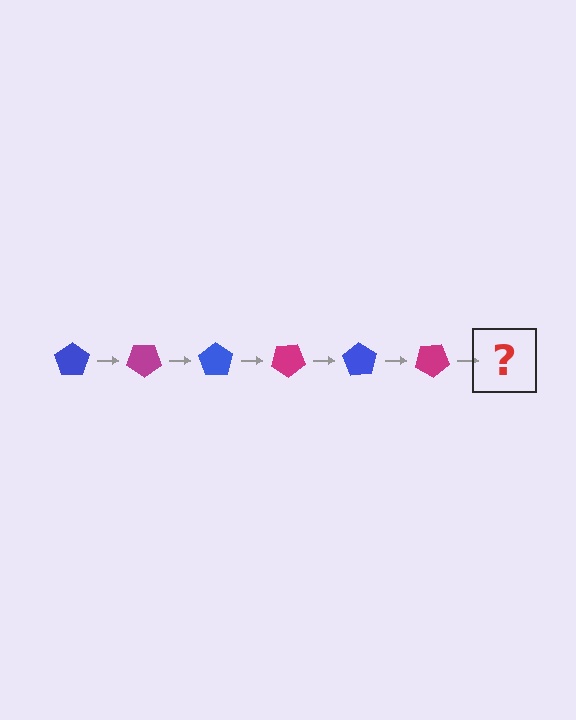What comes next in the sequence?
The next element should be a blue pentagon, rotated 210 degrees from the start.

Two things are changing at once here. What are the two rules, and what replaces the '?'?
The two rules are that it rotates 35 degrees each step and the color cycles through blue and magenta. The '?' should be a blue pentagon, rotated 210 degrees from the start.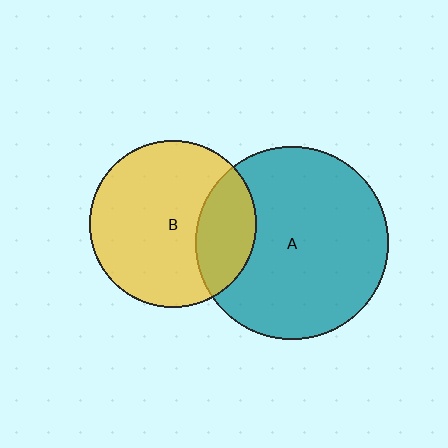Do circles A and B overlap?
Yes.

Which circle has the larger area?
Circle A (teal).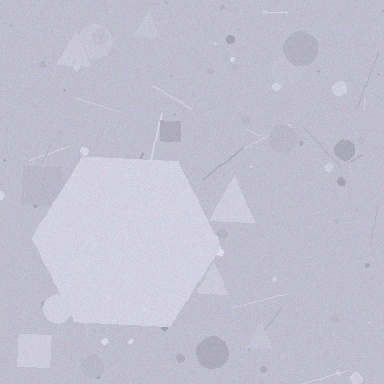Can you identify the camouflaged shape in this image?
The camouflaged shape is a hexagon.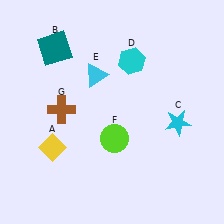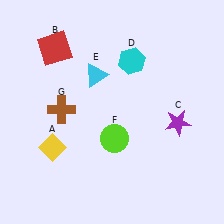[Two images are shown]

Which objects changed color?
B changed from teal to red. C changed from cyan to purple.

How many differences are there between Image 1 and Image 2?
There are 2 differences between the two images.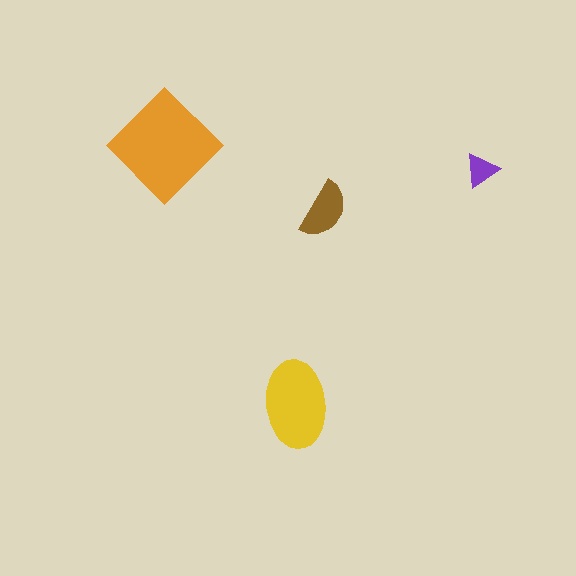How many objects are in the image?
There are 4 objects in the image.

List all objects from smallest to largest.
The purple triangle, the brown semicircle, the yellow ellipse, the orange diamond.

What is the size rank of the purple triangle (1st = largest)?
4th.